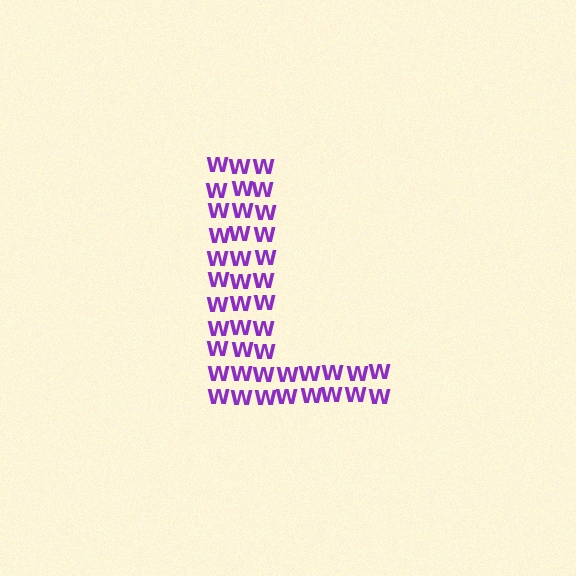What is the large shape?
The large shape is the letter L.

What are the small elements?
The small elements are letter W's.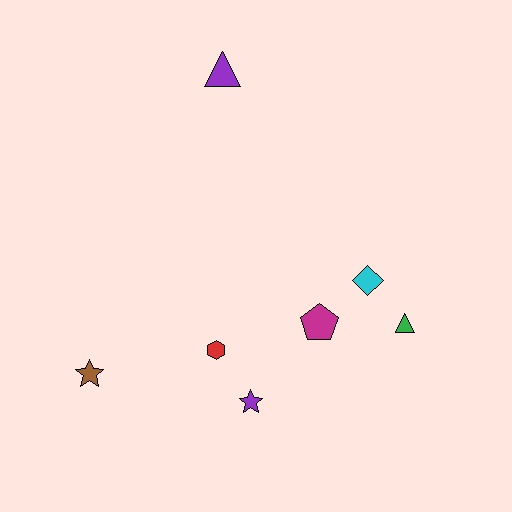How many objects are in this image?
There are 7 objects.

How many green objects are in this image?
There is 1 green object.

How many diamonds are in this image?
There is 1 diamond.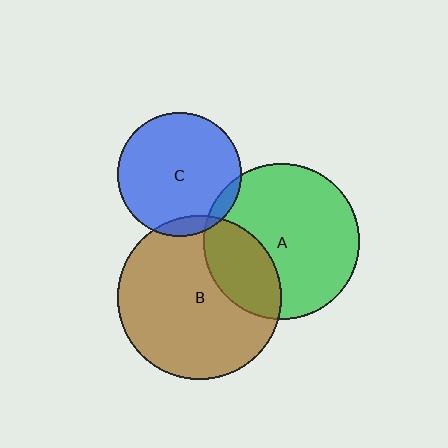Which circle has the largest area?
Circle B (brown).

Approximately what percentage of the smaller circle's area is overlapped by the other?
Approximately 5%.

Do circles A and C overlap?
Yes.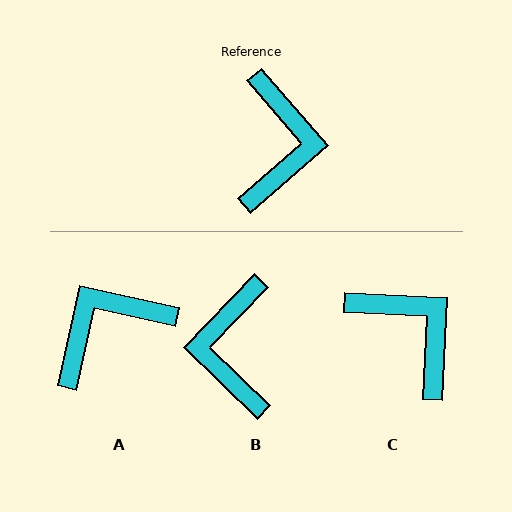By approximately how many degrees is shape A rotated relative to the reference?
Approximately 127 degrees counter-clockwise.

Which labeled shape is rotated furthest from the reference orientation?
B, about 175 degrees away.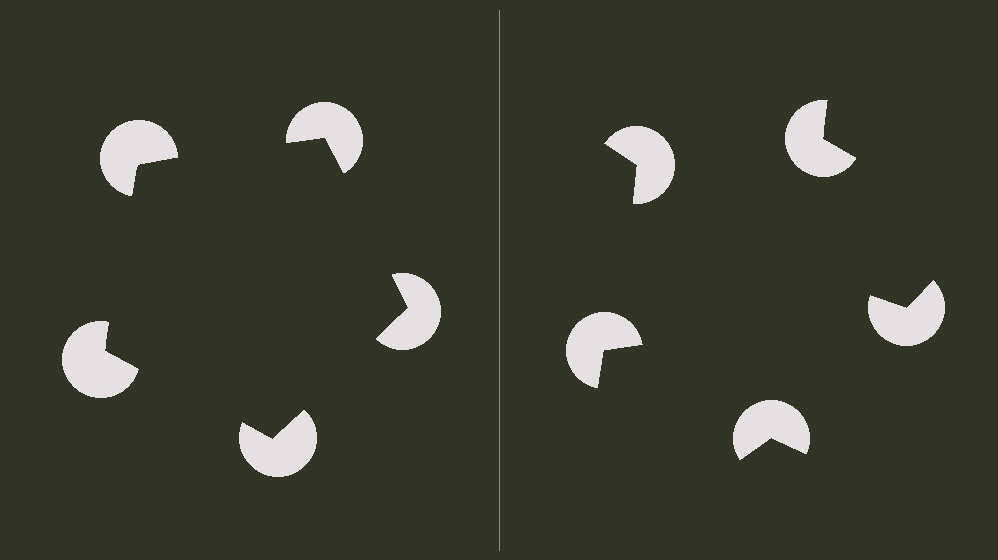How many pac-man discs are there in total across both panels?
10 — 5 on each side.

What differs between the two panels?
The pac-man discs are positioned identically on both sides; only the wedge orientations differ. On the left they align to a pentagon; on the right they are misaligned.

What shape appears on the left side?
An illusory pentagon.